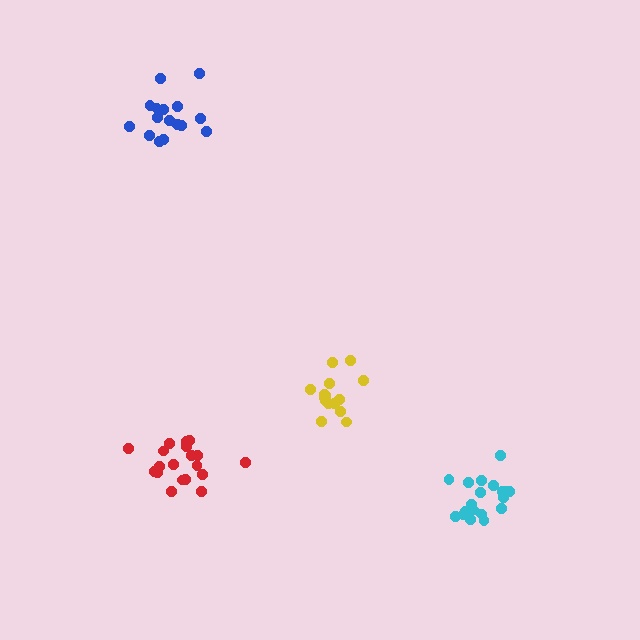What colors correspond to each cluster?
The clusters are colored: cyan, blue, red, yellow.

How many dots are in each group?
Group 1: 20 dots, Group 2: 16 dots, Group 3: 19 dots, Group 4: 15 dots (70 total).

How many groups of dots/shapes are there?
There are 4 groups.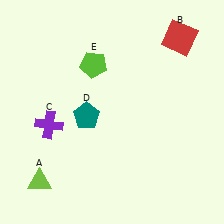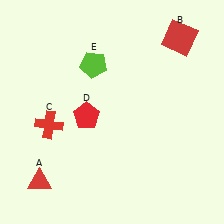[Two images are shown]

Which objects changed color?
A changed from lime to red. C changed from purple to red. D changed from teal to red.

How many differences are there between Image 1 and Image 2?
There are 3 differences between the two images.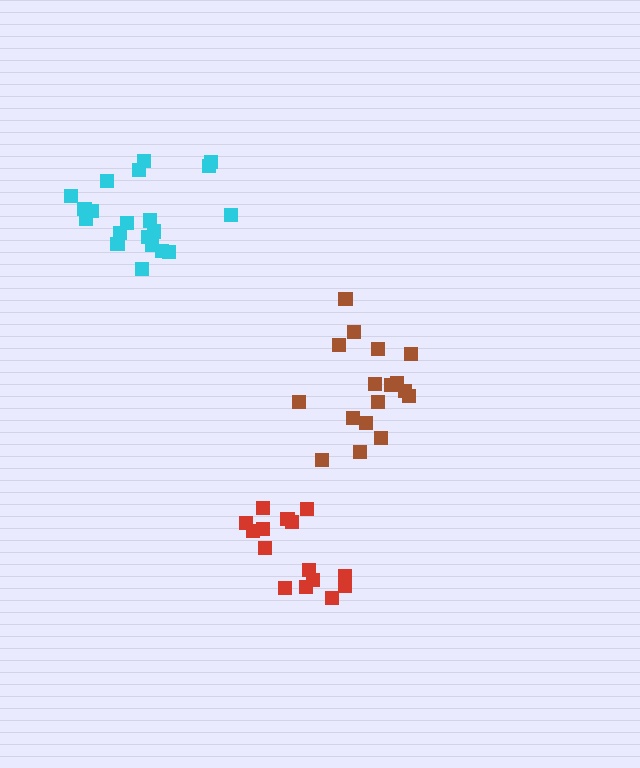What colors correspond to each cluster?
The clusters are colored: brown, red, cyan.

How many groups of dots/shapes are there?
There are 3 groups.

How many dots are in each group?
Group 1: 17 dots, Group 2: 15 dots, Group 3: 20 dots (52 total).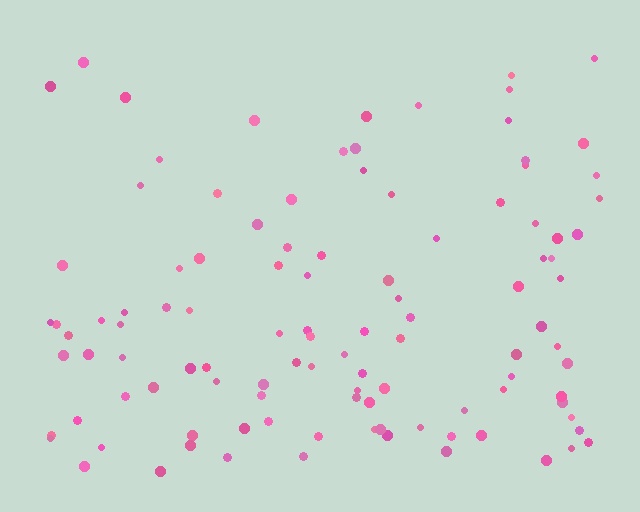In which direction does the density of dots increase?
From top to bottom, with the bottom side densest.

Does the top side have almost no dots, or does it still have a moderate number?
Still a moderate number, just noticeably fewer than the bottom.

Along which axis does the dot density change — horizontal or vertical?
Vertical.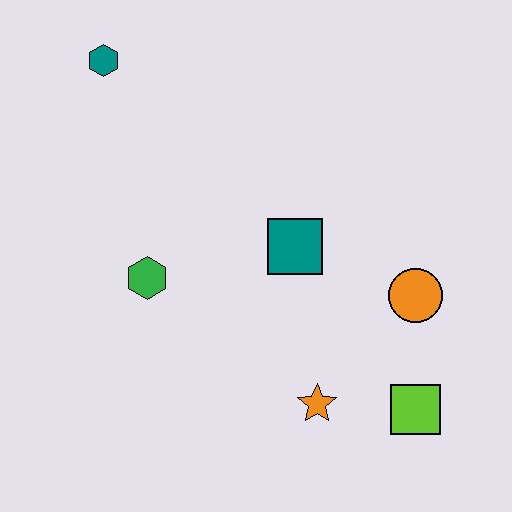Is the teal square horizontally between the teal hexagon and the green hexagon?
No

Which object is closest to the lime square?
The orange star is closest to the lime square.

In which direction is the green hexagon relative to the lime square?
The green hexagon is to the left of the lime square.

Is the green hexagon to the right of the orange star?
No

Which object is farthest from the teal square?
The teal hexagon is farthest from the teal square.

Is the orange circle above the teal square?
No